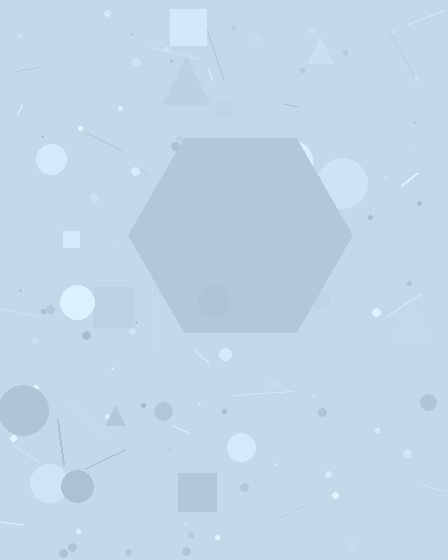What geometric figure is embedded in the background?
A hexagon is embedded in the background.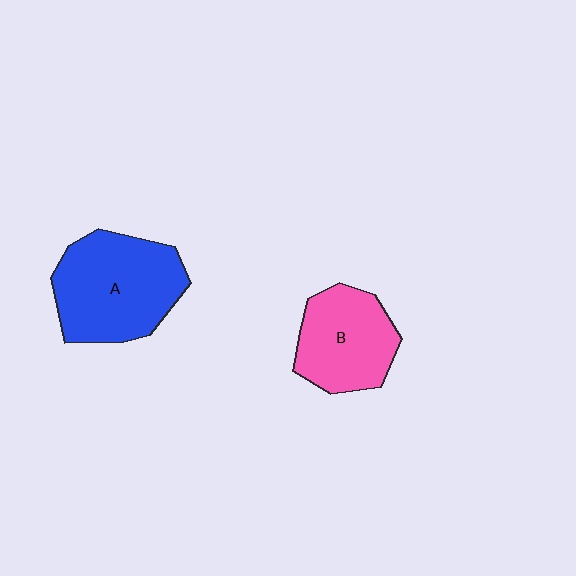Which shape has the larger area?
Shape A (blue).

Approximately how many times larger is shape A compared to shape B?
Approximately 1.3 times.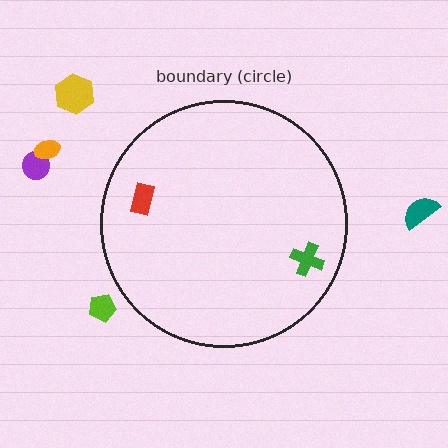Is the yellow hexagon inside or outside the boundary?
Outside.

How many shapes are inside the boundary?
2 inside, 5 outside.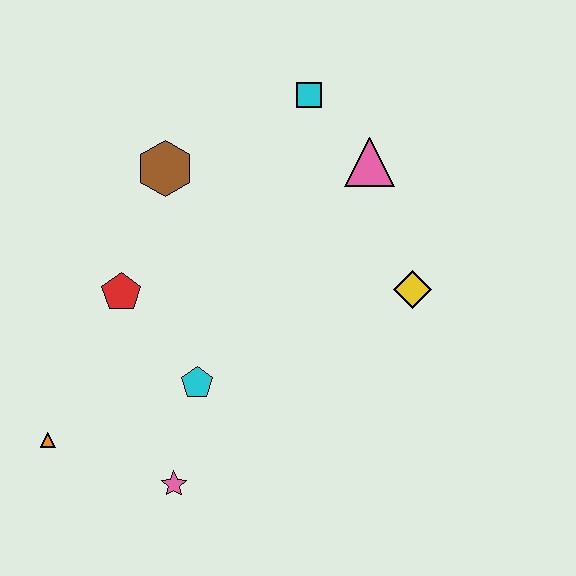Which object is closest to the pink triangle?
The cyan square is closest to the pink triangle.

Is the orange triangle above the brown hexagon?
No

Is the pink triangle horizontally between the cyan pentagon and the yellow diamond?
Yes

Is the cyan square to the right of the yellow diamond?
No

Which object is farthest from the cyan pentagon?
The cyan square is farthest from the cyan pentagon.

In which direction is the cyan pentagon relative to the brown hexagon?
The cyan pentagon is below the brown hexagon.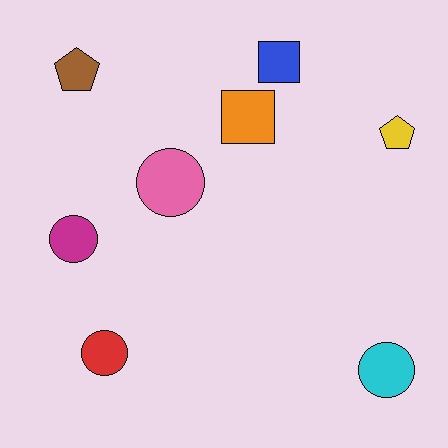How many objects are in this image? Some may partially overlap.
There are 8 objects.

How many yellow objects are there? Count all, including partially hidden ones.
There is 1 yellow object.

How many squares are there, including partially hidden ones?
There are 2 squares.